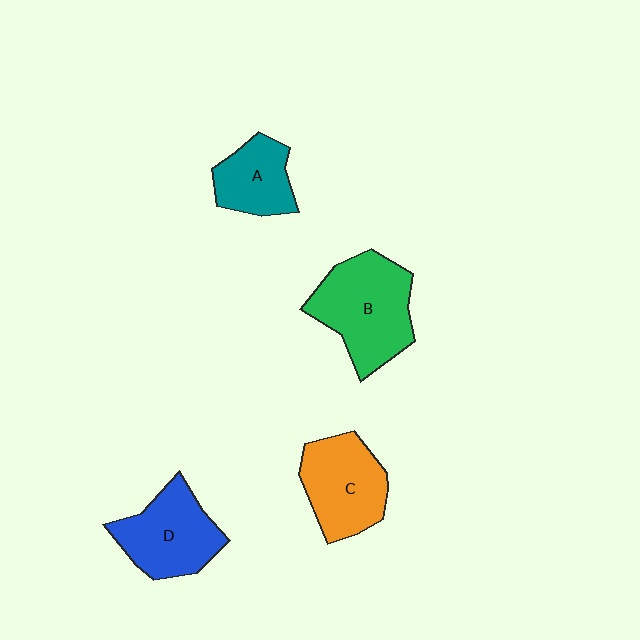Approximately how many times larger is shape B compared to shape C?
Approximately 1.2 times.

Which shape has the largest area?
Shape B (green).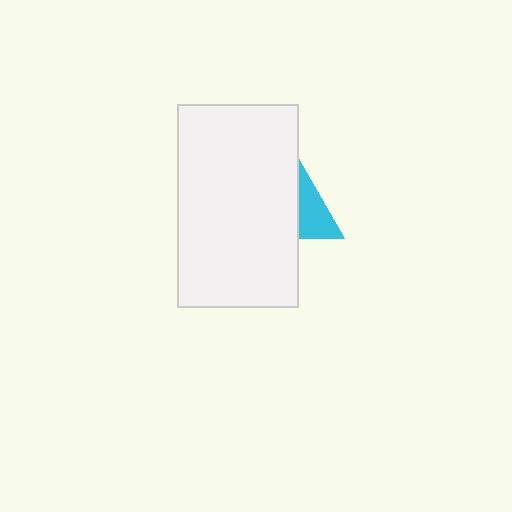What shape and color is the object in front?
The object in front is a white rectangle.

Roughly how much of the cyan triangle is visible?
A small part of it is visible (roughly 31%).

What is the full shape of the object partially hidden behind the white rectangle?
The partially hidden object is a cyan triangle.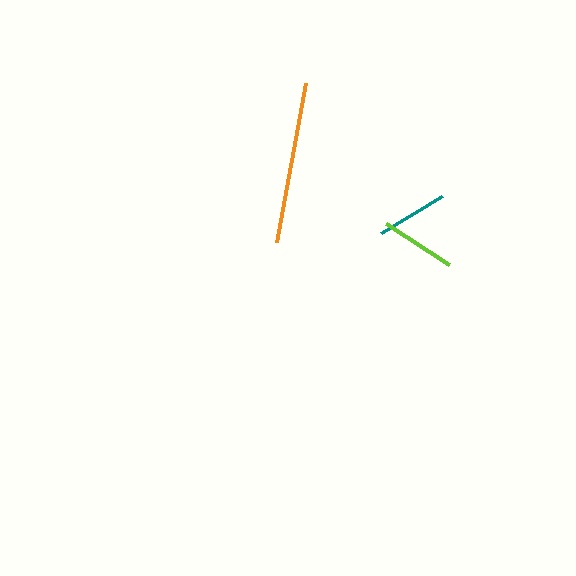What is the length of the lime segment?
The lime segment is approximately 76 pixels long.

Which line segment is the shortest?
The teal line is the shortest at approximately 72 pixels.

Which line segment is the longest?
The orange line is the longest at approximately 162 pixels.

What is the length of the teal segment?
The teal segment is approximately 72 pixels long.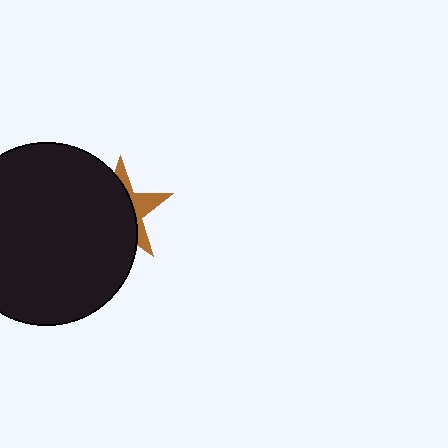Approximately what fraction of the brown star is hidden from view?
Roughly 67% of the brown star is hidden behind the black circle.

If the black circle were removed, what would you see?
You would see the complete brown star.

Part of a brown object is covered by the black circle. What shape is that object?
It is a star.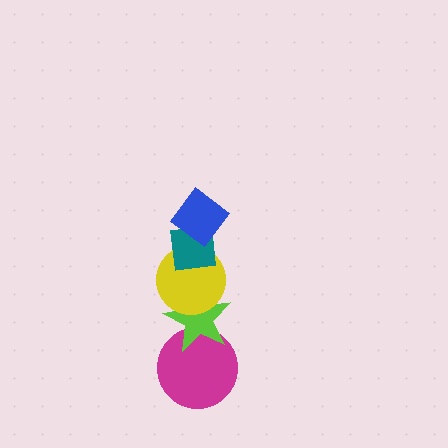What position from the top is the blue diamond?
The blue diamond is 1st from the top.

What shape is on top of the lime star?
The yellow circle is on top of the lime star.